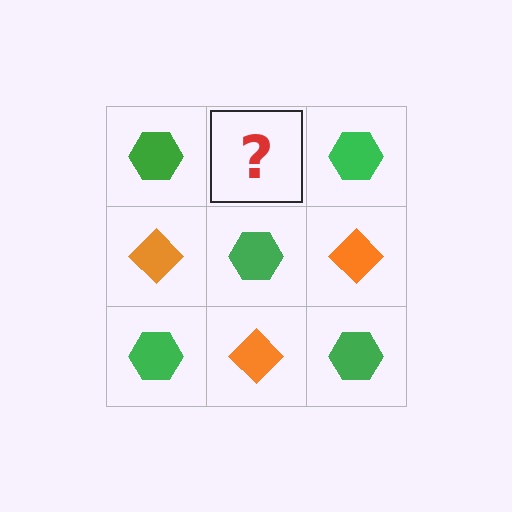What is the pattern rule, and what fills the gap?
The rule is that it alternates green hexagon and orange diamond in a checkerboard pattern. The gap should be filled with an orange diamond.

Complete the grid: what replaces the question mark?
The question mark should be replaced with an orange diamond.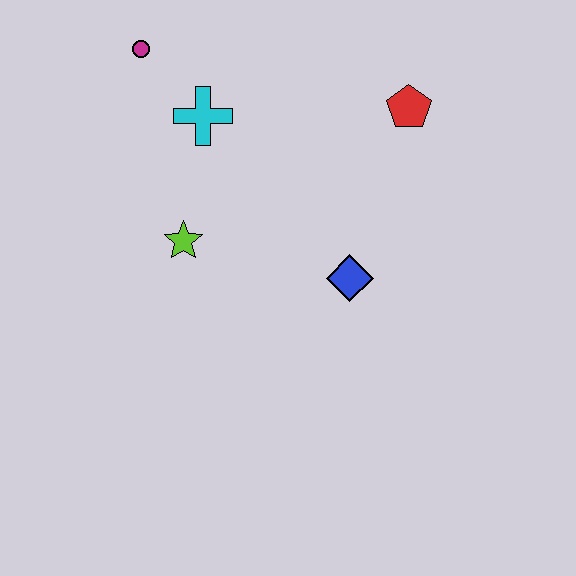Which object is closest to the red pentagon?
The blue diamond is closest to the red pentagon.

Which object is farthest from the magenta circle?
The blue diamond is farthest from the magenta circle.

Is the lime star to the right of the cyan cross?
No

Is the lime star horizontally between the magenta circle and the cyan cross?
Yes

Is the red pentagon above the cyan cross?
Yes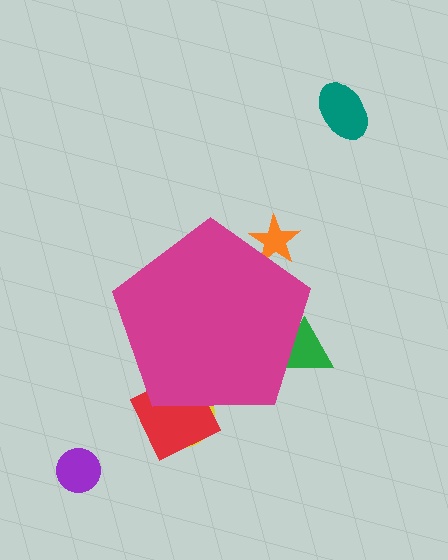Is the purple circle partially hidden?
No, the purple circle is fully visible.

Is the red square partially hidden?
Yes, the red square is partially hidden behind the magenta pentagon.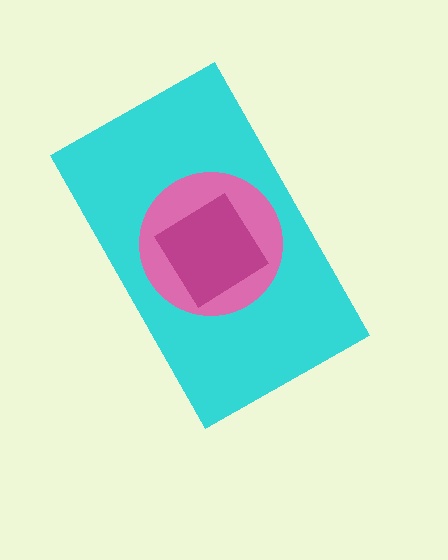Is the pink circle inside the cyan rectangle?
Yes.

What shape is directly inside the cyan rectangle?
The pink circle.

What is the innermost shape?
The magenta diamond.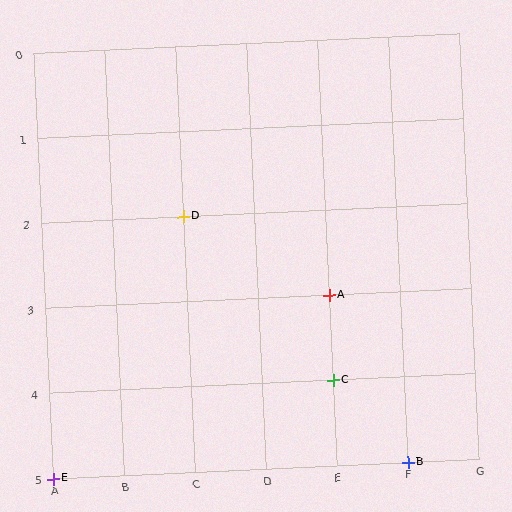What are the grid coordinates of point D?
Point D is at grid coordinates (C, 2).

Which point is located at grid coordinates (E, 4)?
Point C is at (E, 4).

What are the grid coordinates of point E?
Point E is at grid coordinates (A, 5).